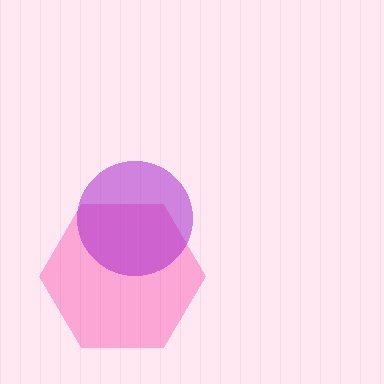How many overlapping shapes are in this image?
There are 2 overlapping shapes in the image.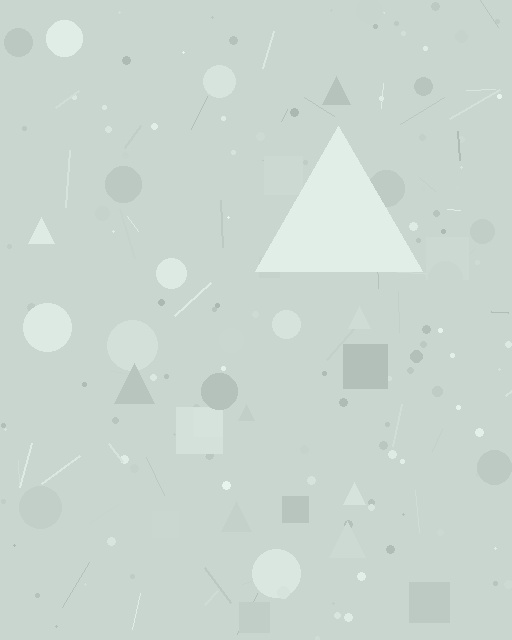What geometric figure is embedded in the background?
A triangle is embedded in the background.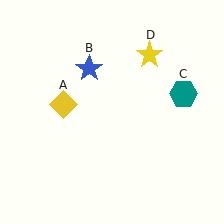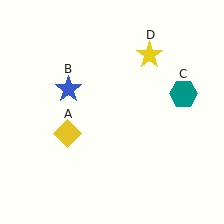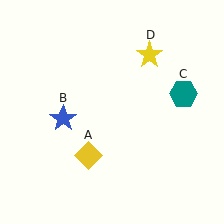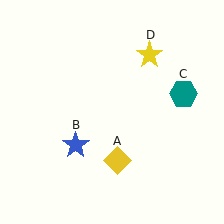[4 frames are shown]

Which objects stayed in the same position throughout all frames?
Teal hexagon (object C) and yellow star (object D) remained stationary.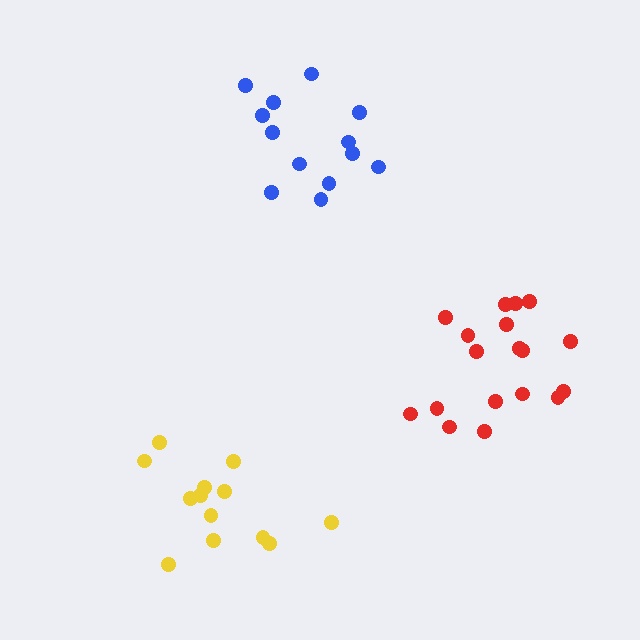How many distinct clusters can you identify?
There are 3 distinct clusters.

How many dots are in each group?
Group 1: 18 dots, Group 2: 13 dots, Group 3: 13 dots (44 total).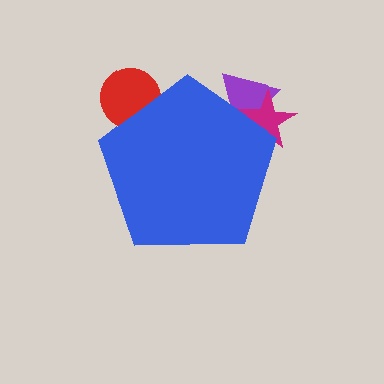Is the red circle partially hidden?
Yes, the red circle is partially hidden behind the blue pentagon.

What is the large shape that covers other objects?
A blue pentagon.